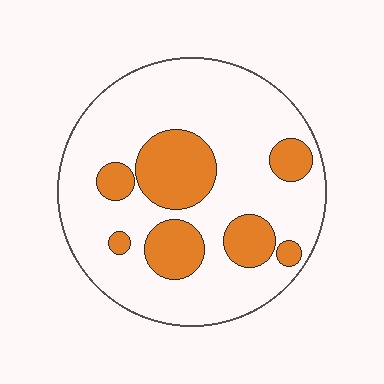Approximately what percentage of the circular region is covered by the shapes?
Approximately 25%.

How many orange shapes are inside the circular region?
7.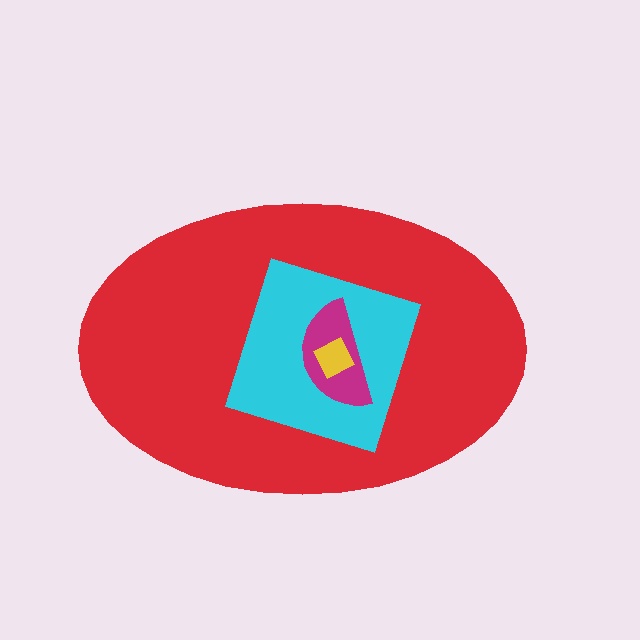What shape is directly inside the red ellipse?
The cyan diamond.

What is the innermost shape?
The yellow square.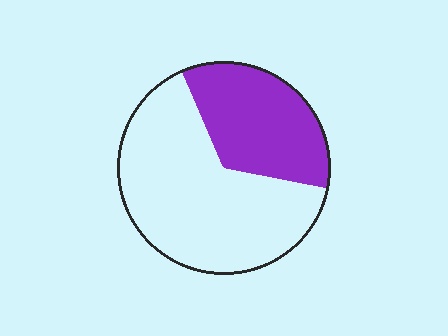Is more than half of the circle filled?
No.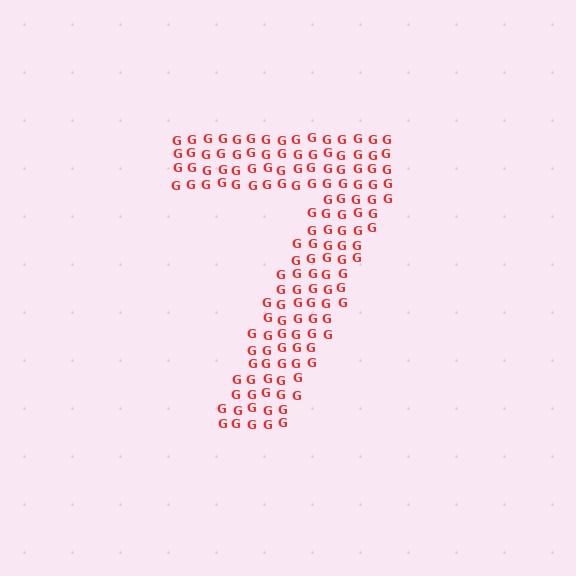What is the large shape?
The large shape is the digit 7.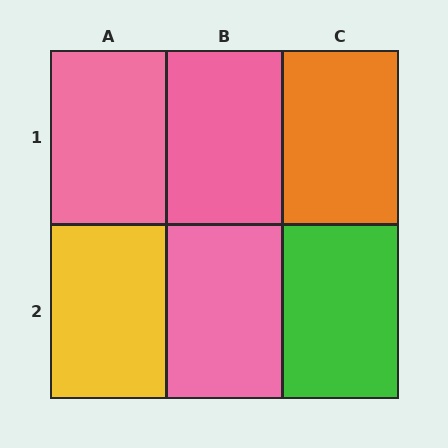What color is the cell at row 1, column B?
Pink.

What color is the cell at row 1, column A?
Pink.